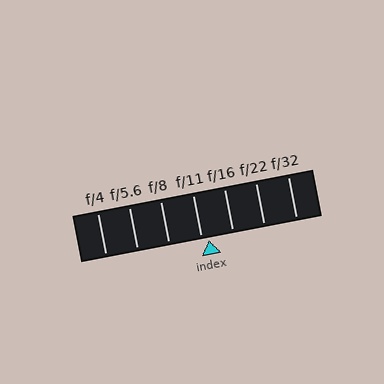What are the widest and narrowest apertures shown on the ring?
The widest aperture shown is f/4 and the narrowest is f/32.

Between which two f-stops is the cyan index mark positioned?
The index mark is between f/11 and f/16.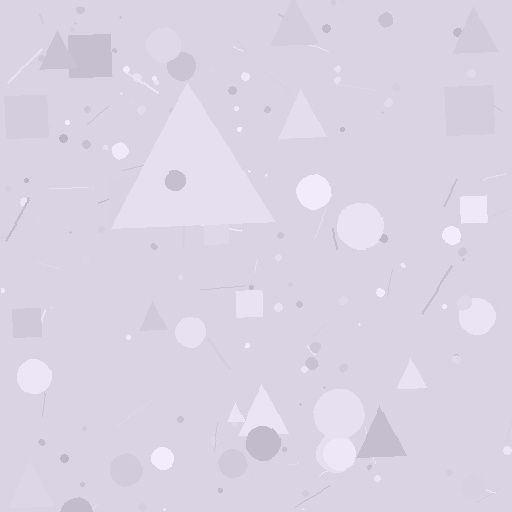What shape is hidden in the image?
A triangle is hidden in the image.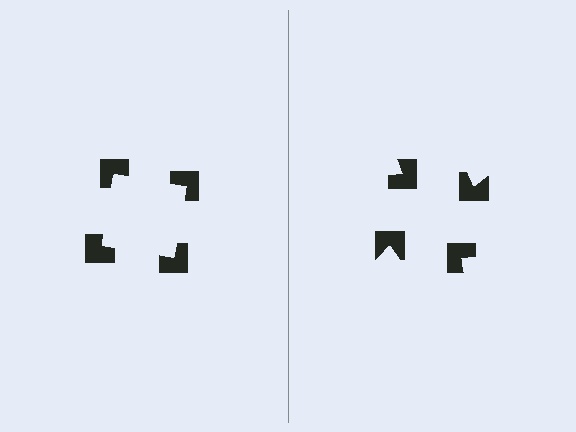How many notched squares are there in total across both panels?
8 — 4 on each side.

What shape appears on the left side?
An illusory square.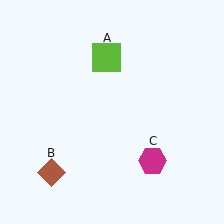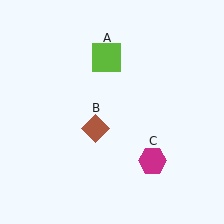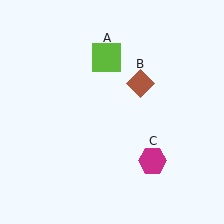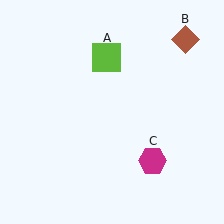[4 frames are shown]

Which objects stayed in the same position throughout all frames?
Lime square (object A) and magenta hexagon (object C) remained stationary.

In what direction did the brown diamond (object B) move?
The brown diamond (object B) moved up and to the right.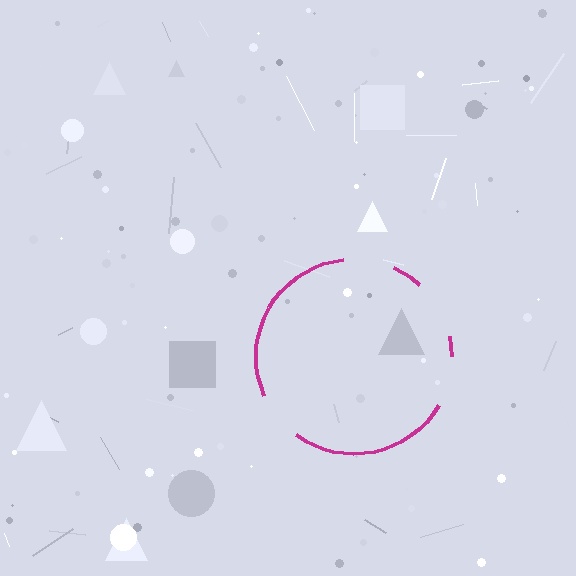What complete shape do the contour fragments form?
The contour fragments form a circle.